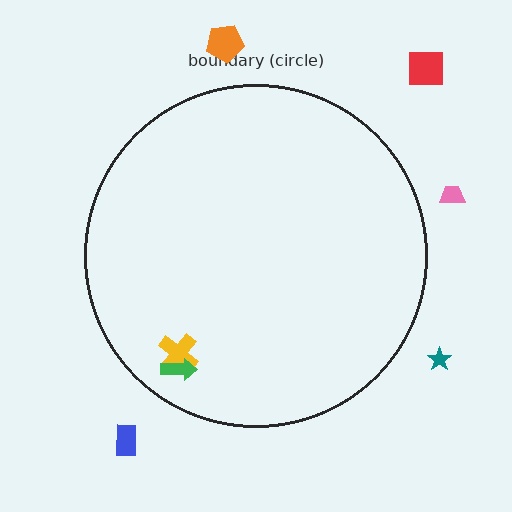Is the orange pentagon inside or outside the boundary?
Outside.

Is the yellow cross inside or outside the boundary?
Inside.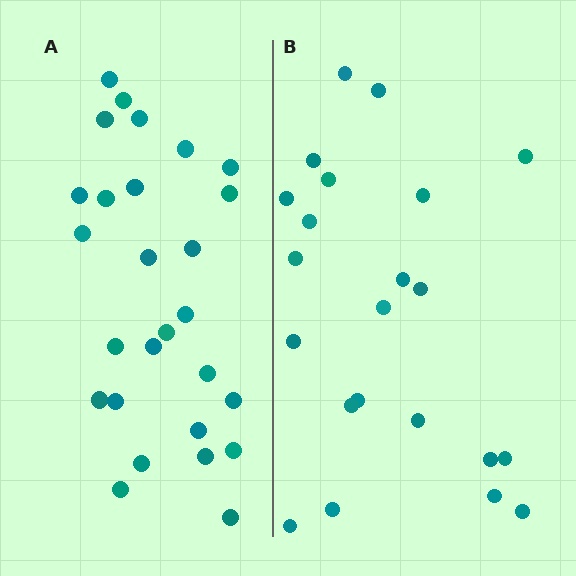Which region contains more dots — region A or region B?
Region A (the left region) has more dots.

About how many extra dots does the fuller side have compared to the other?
Region A has about 5 more dots than region B.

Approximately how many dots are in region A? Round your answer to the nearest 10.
About 30 dots. (The exact count is 27, which rounds to 30.)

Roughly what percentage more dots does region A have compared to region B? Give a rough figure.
About 25% more.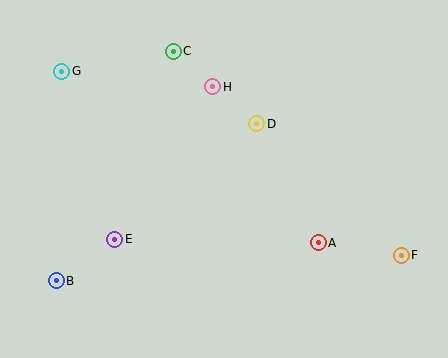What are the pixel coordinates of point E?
Point E is at (115, 239).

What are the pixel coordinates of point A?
Point A is at (318, 243).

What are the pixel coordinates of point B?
Point B is at (56, 281).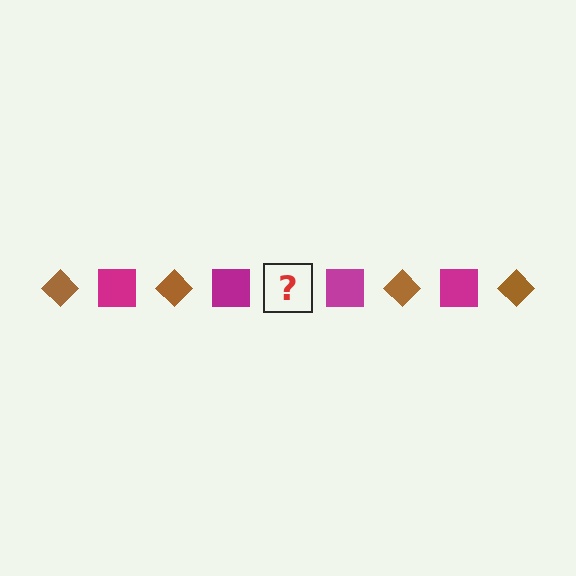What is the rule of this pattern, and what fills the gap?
The rule is that the pattern alternates between brown diamond and magenta square. The gap should be filled with a brown diamond.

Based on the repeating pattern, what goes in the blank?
The blank should be a brown diamond.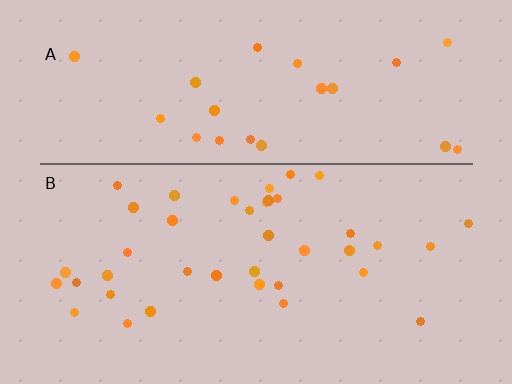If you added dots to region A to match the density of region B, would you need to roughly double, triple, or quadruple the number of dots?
Approximately double.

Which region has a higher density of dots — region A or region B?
B (the bottom).